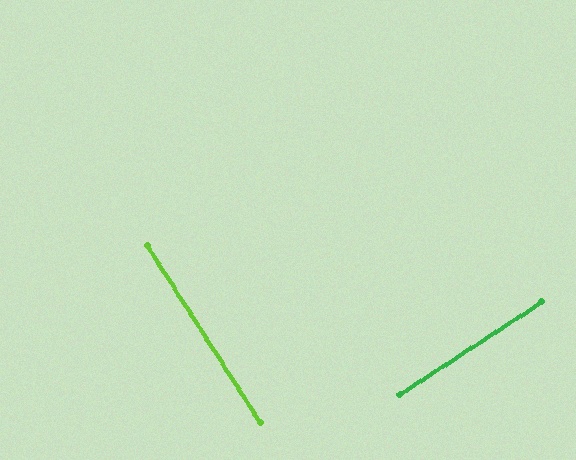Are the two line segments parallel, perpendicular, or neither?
Perpendicular — they meet at approximately 89°.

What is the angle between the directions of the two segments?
Approximately 89 degrees.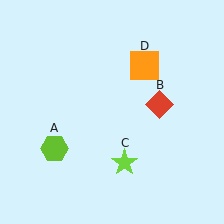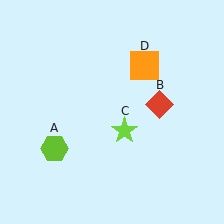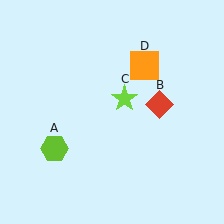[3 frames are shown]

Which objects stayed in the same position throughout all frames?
Lime hexagon (object A) and red diamond (object B) and orange square (object D) remained stationary.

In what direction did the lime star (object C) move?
The lime star (object C) moved up.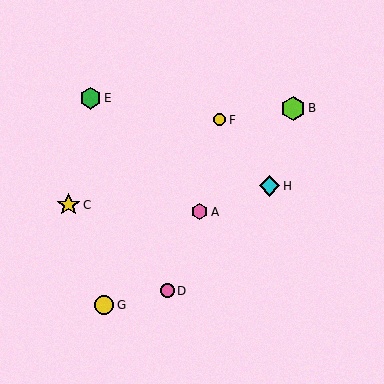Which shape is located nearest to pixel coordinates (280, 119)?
The lime hexagon (labeled B) at (293, 108) is nearest to that location.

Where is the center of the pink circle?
The center of the pink circle is at (167, 291).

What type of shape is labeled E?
Shape E is a green hexagon.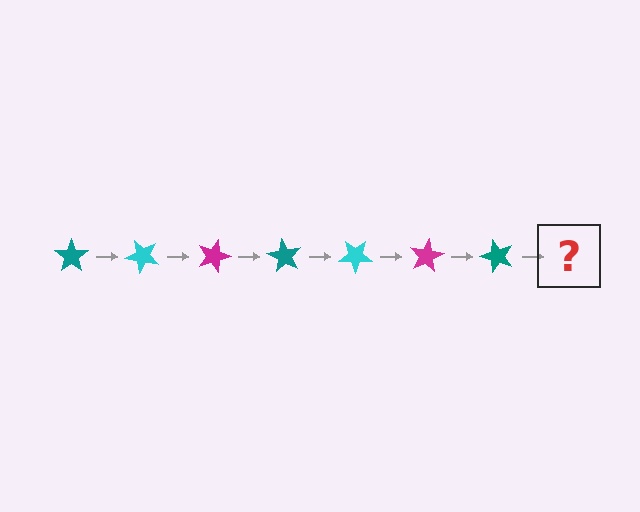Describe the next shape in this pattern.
It should be a cyan star, rotated 315 degrees from the start.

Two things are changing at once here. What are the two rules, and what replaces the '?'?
The two rules are that it rotates 45 degrees each step and the color cycles through teal, cyan, and magenta. The '?' should be a cyan star, rotated 315 degrees from the start.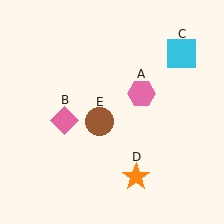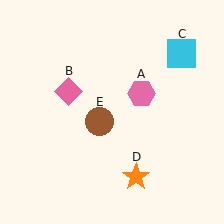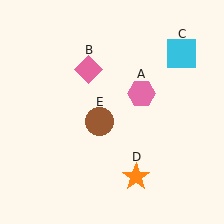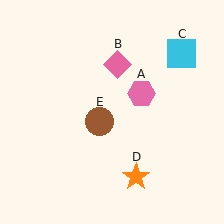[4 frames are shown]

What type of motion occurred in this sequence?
The pink diamond (object B) rotated clockwise around the center of the scene.